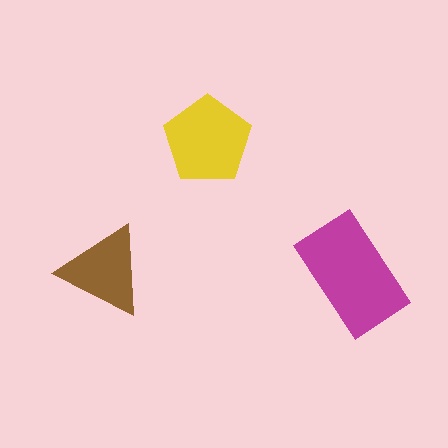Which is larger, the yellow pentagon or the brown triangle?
The yellow pentagon.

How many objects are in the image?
There are 3 objects in the image.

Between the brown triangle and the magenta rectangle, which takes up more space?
The magenta rectangle.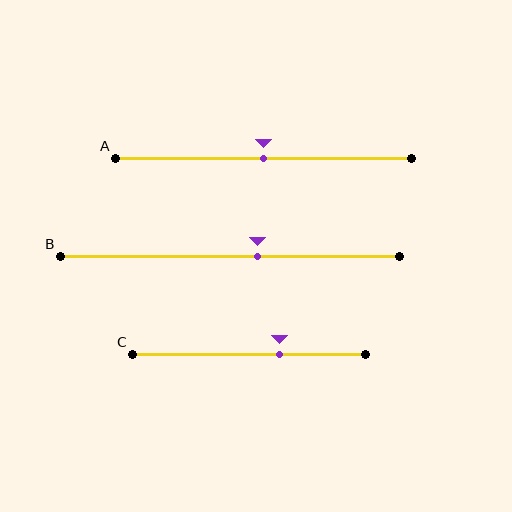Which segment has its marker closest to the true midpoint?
Segment A has its marker closest to the true midpoint.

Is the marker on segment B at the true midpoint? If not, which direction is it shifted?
No, the marker on segment B is shifted to the right by about 8% of the segment length.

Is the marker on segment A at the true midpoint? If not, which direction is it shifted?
Yes, the marker on segment A is at the true midpoint.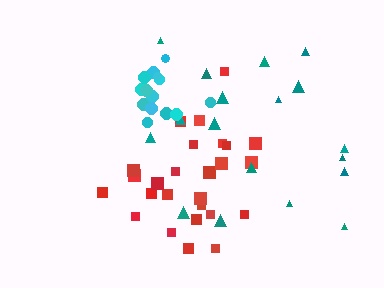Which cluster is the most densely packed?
Cyan.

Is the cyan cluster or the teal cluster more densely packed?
Cyan.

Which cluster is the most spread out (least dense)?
Teal.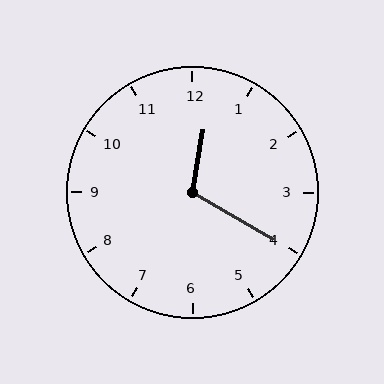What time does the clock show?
12:20.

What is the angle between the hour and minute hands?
Approximately 110 degrees.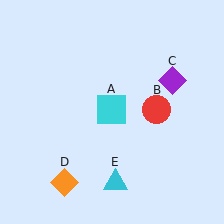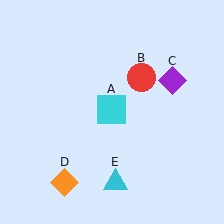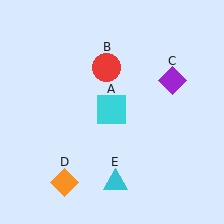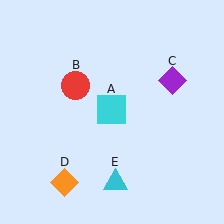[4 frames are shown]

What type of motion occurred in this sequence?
The red circle (object B) rotated counterclockwise around the center of the scene.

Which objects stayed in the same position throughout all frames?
Cyan square (object A) and purple diamond (object C) and orange diamond (object D) and cyan triangle (object E) remained stationary.